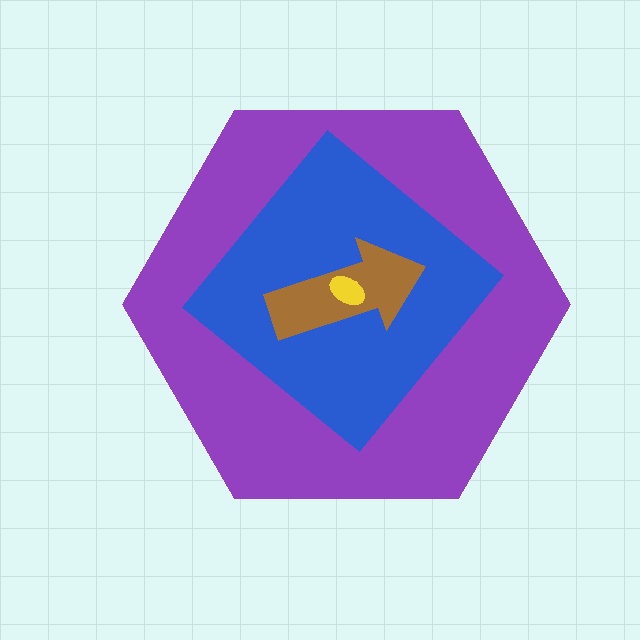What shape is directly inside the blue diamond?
The brown arrow.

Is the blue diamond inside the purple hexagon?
Yes.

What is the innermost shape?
The yellow ellipse.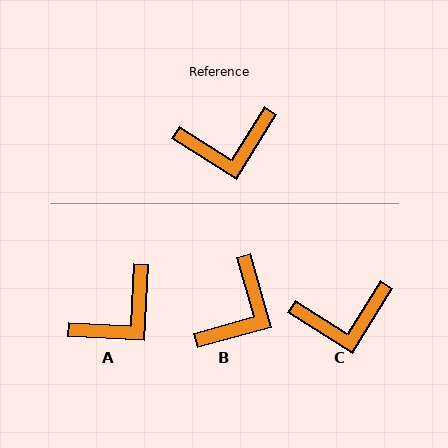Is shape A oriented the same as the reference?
No, it is off by about 29 degrees.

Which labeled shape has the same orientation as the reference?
C.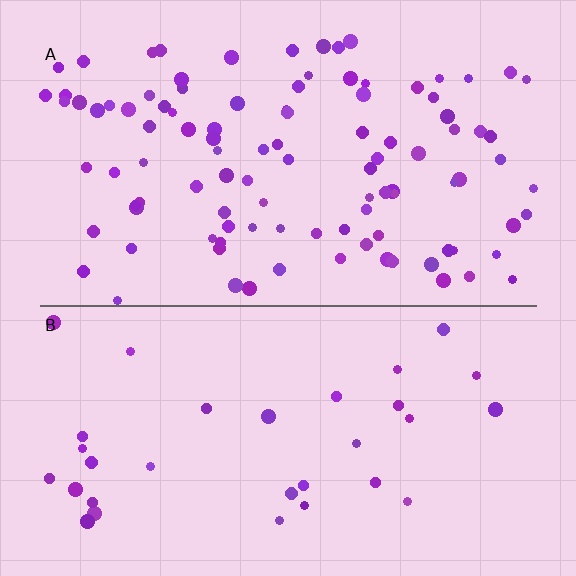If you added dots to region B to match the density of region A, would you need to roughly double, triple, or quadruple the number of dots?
Approximately triple.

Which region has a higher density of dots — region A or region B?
A (the top).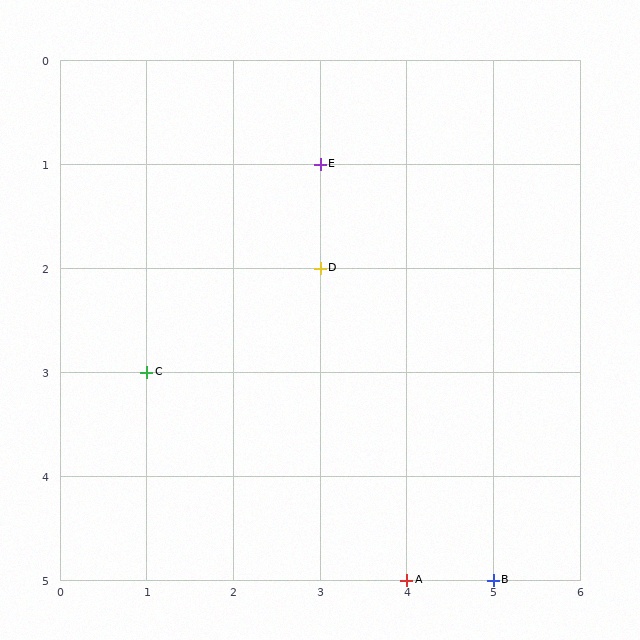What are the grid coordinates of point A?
Point A is at grid coordinates (4, 5).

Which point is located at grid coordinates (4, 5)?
Point A is at (4, 5).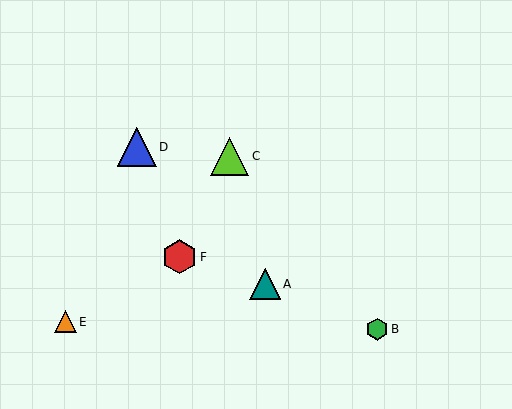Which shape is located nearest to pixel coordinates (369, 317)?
The green hexagon (labeled B) at (377, 329) is nearest to that location.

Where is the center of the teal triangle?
The center of the teal triangle is at (265, 284).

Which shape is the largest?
The blue triangle (labeled D) is the largest.